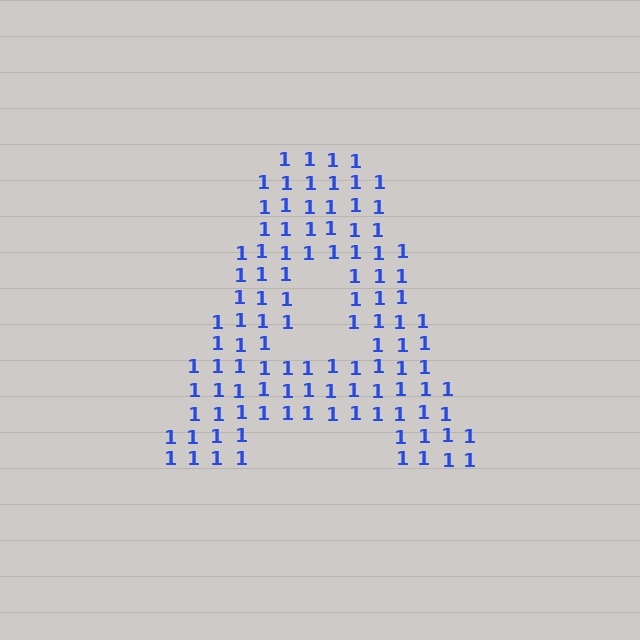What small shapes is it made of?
It is made of small digit 1's.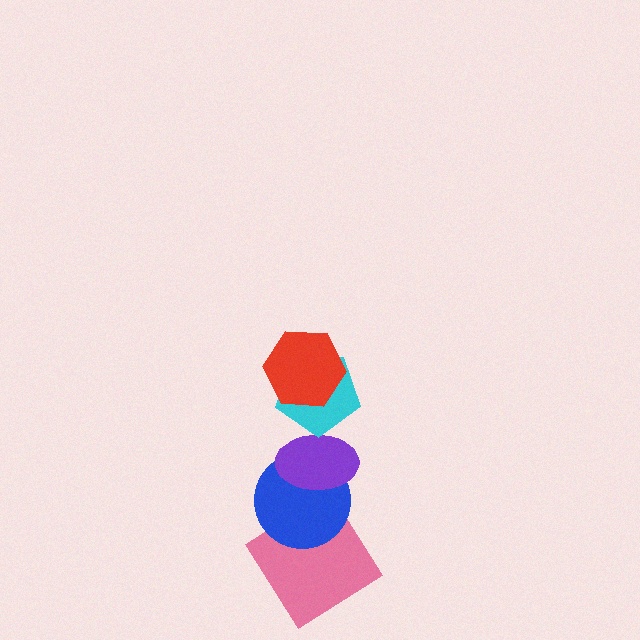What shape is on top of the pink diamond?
The blue circle is on top of the pink diamond.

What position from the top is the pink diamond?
The pink diamond is 5th from the top.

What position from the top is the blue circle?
The blue circle is 4th from the top.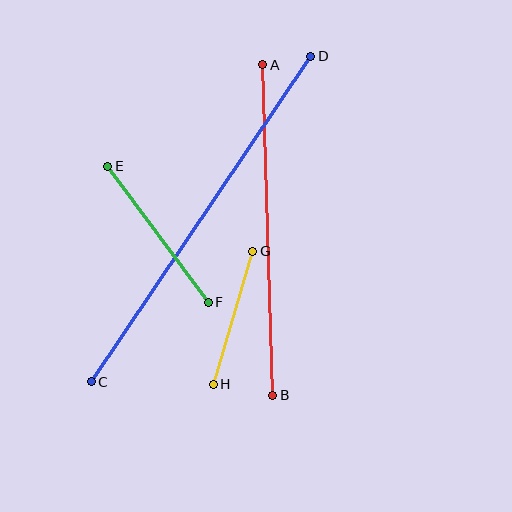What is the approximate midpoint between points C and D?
The midpoint is at approximately (201, 219) pixels.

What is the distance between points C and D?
The distance is approximately 393 pixels.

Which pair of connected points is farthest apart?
Points C and D are farthest apart.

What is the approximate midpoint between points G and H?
The midpoint is at approximately (233, 318) pixels.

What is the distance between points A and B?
The distance is approximately 331 pixels.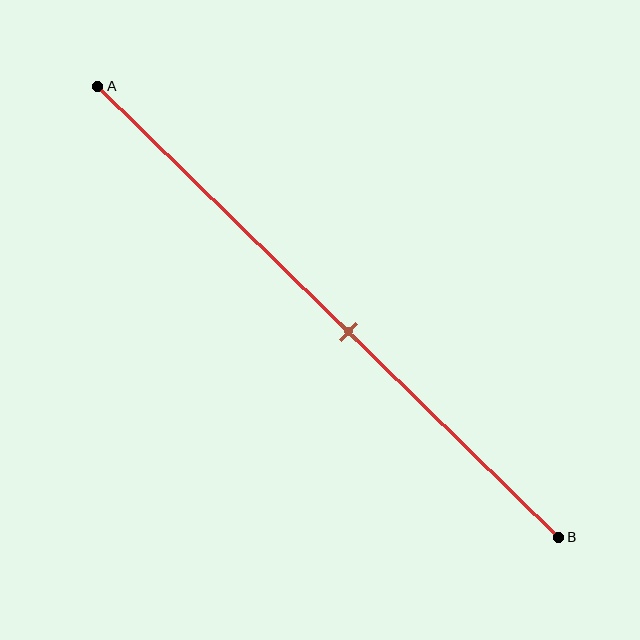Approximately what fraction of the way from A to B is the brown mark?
The brown mark is approximately 55% of the way from A to B.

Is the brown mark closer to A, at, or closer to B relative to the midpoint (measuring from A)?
The brown mark is closer to point B than the midpoint of segment AB.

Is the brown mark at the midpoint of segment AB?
No, the mark is at about 55% from A, not at the 50% midpoint.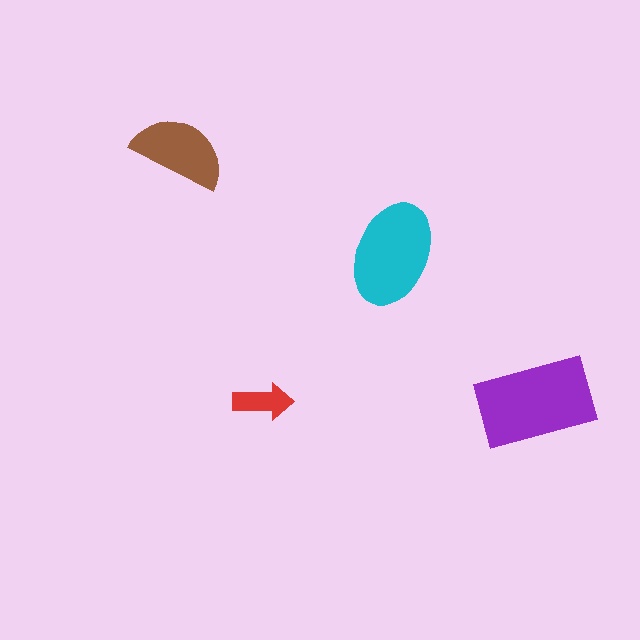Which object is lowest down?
The purple rectangle is bottommost.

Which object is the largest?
The purple rectangle.